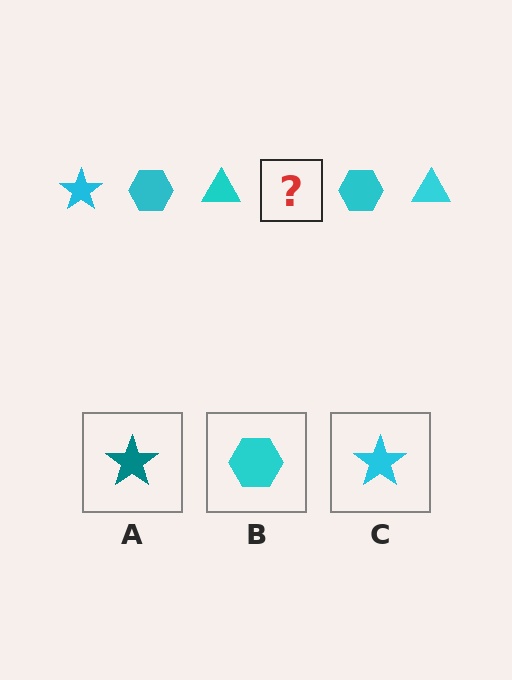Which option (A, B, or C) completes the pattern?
C.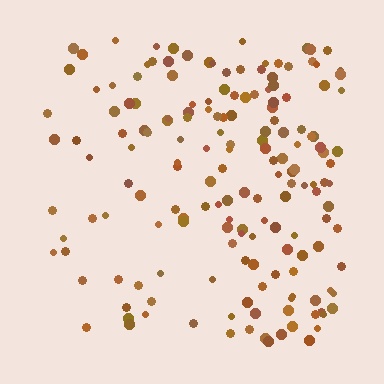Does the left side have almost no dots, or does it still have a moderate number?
Still a moderate number, just noticeably fewer than the right.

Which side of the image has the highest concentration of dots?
The right.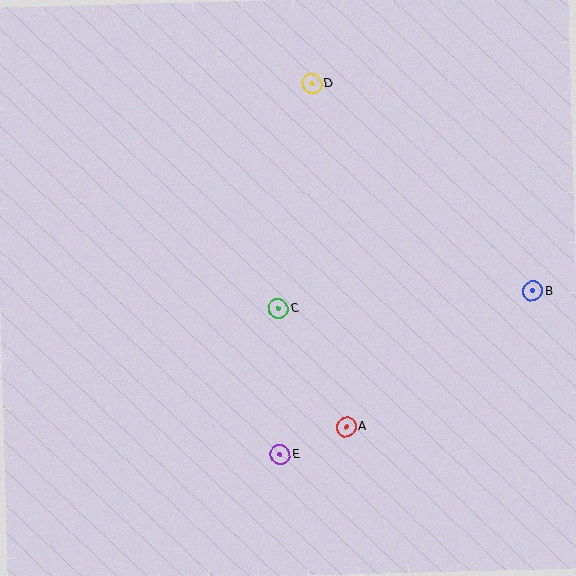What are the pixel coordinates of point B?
Point B is at (533, 291).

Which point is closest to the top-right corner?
Point D is closest to the top-right corner.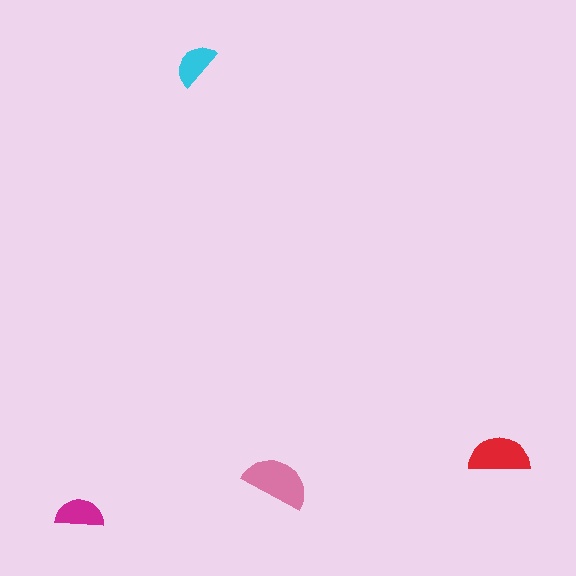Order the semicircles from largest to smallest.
the pink one, the red one, the magenta one, the cyan one.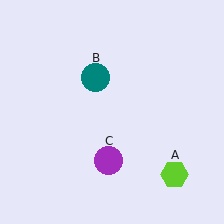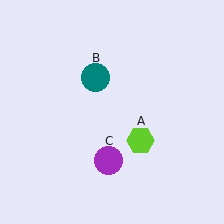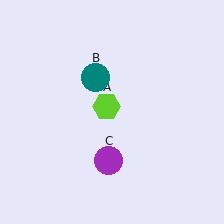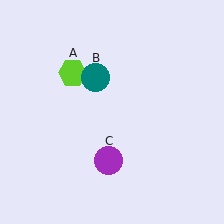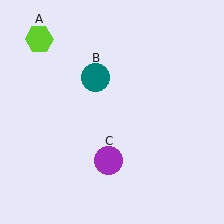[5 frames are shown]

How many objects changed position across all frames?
1 object changed position: lime hexagon (object A).